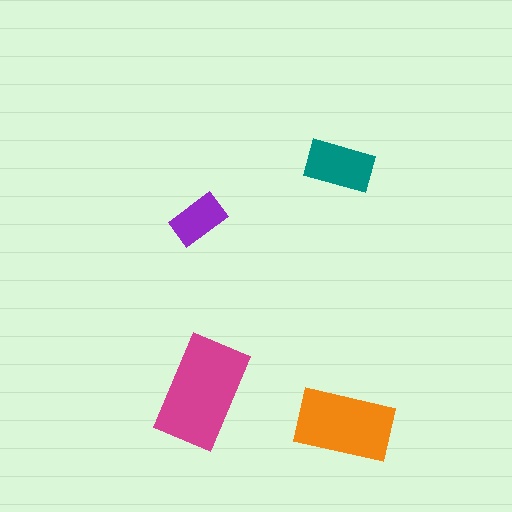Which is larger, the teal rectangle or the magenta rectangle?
The magenta one.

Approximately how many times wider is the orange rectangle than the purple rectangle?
About 2 times wider.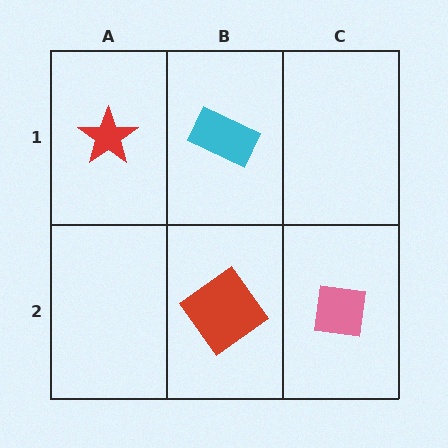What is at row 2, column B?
A red diamond.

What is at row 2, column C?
A pink square.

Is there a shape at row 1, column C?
No, that cell is empty.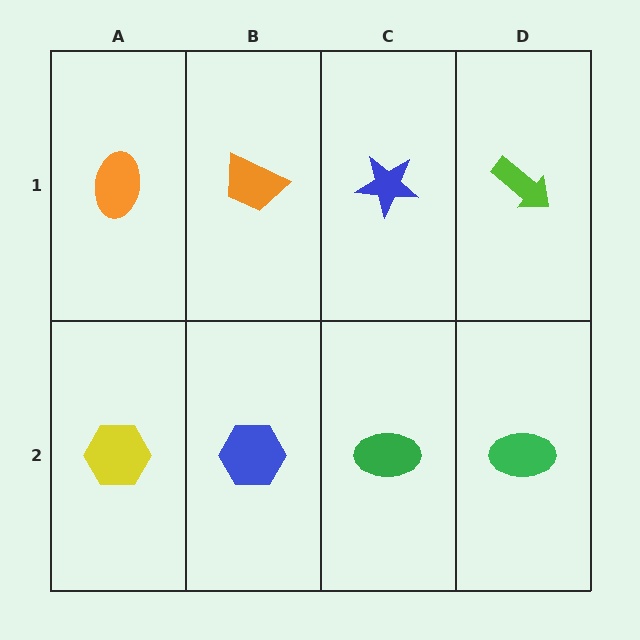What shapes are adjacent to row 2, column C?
A blue star (row 1, column C), a blue hexagon (row 2, column B), a green ellipse (row 2, column D).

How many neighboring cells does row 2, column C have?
3.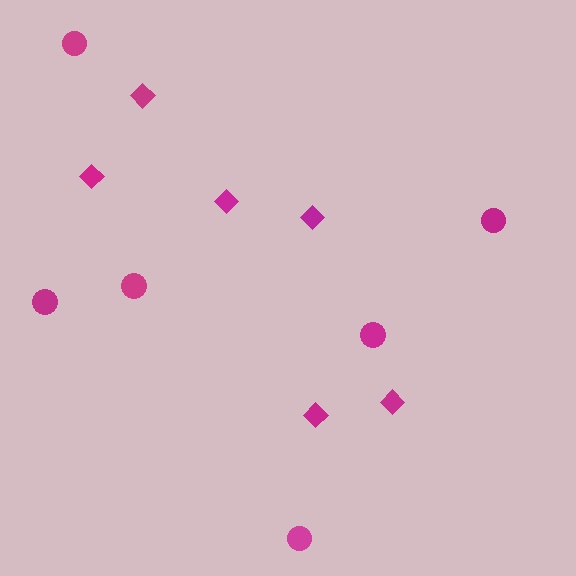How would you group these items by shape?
There are 2 groups: one group of diamonds (6) and one group of circles (6).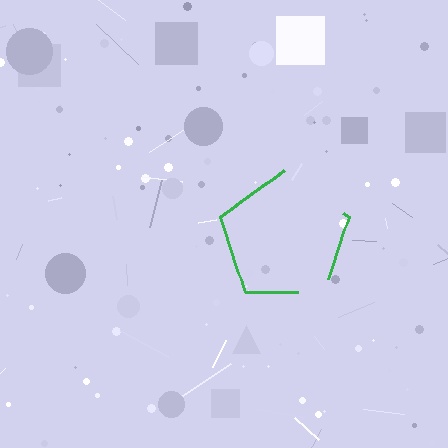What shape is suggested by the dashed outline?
The dashed outline suggests a pentagon.